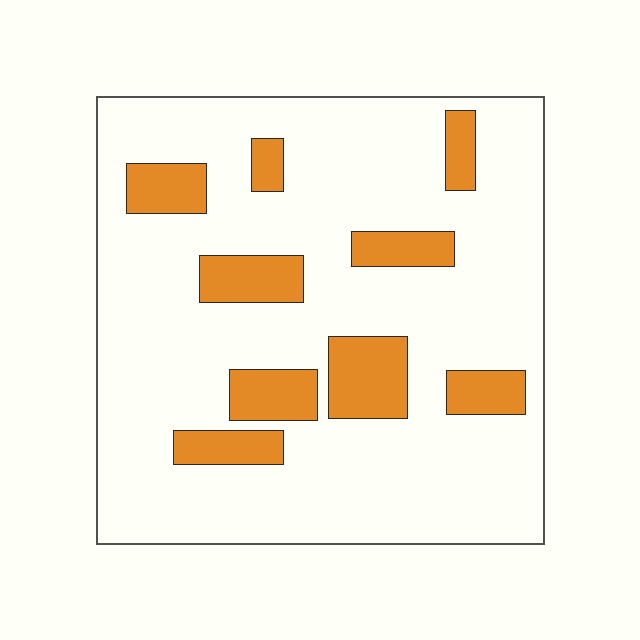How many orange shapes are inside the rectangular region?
9.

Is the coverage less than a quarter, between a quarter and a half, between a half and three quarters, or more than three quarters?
Less than a quarter.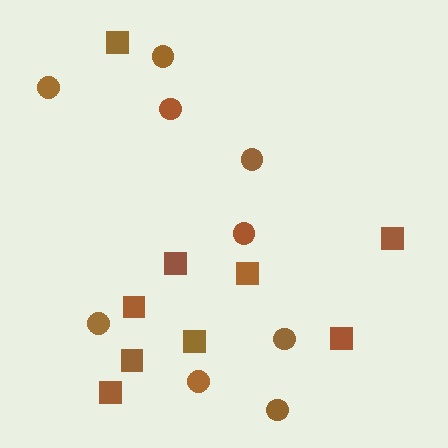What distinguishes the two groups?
There are 2 groups: one group of squares (9) and one group of circles (9).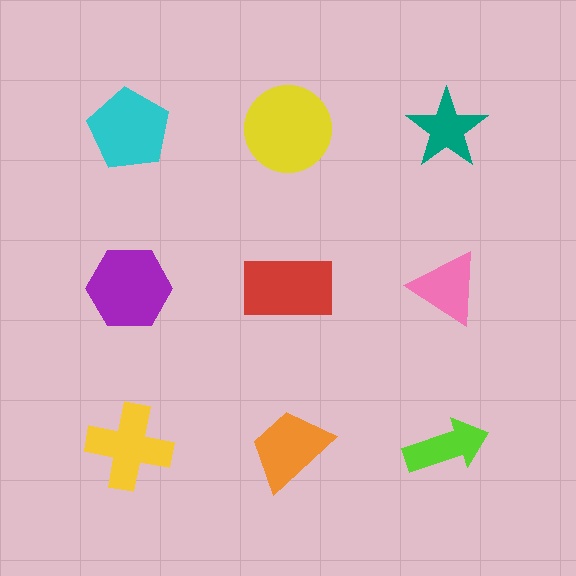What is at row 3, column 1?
A yellow cross.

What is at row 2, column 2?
A red rectangle.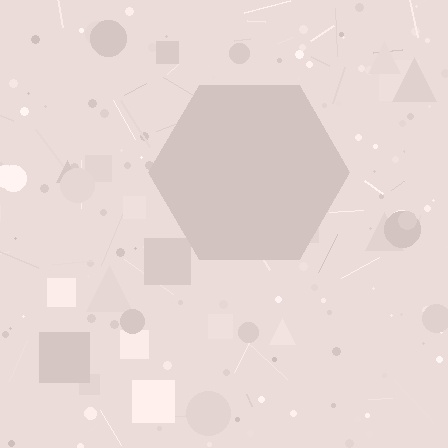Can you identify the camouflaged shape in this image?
The camouflaged shape is a hexagon.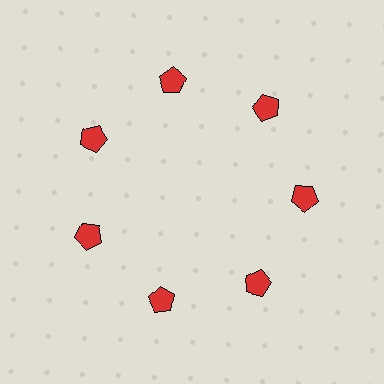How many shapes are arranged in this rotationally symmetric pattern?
There are 7 shapes, arranged in 7 groups of 1.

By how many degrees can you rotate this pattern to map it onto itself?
The pattern maps onto itself every 51 degrees of rotation.